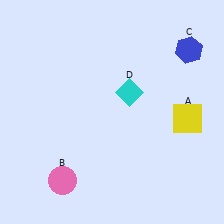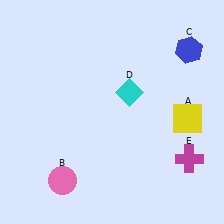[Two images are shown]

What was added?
A magenta cross (E) was added in Image 2.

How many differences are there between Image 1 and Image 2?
There is 1 difference between the two images.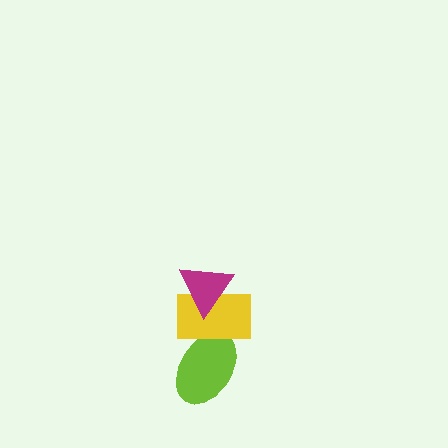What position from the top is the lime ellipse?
The lime ellipse is 3rd from the top.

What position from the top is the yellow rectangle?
The yellow rectangle is 2nd from the top.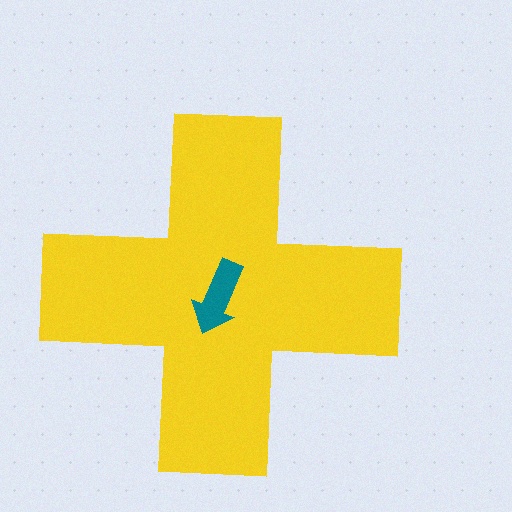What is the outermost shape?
The yellow cross.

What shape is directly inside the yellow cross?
The teal arrow.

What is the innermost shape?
The teal arrow.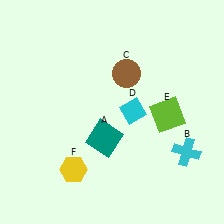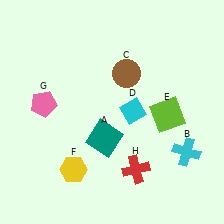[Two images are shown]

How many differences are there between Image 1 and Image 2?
There are 2 differences between the two images.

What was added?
A pink pentagon (G), a red cross (H) were added in Image 2.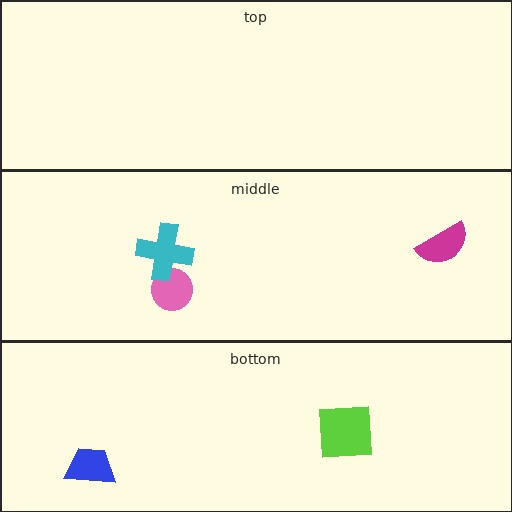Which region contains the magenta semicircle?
The middle region.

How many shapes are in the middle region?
3.